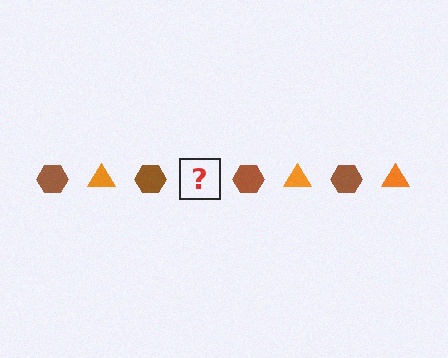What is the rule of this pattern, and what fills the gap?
The rule is that the pattern alternates between brown hexagon and orange triangle. The gap should be filled with an orange triangle.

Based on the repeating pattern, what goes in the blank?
The blank should be an orange triangle.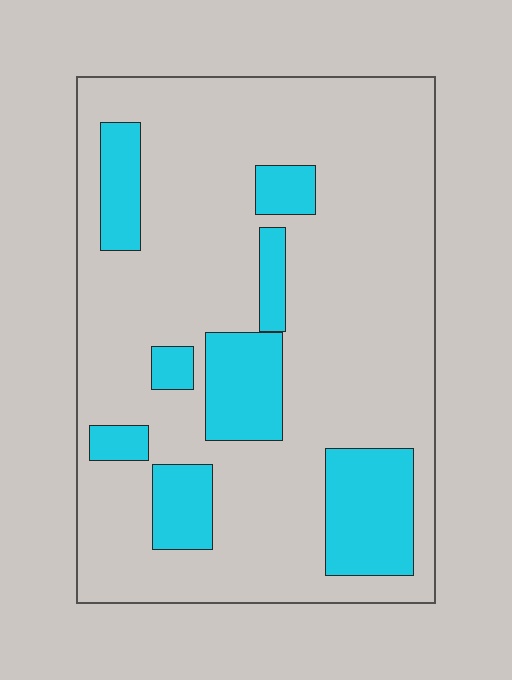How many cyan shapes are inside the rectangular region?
8.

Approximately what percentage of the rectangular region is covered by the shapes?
Approximately 20%.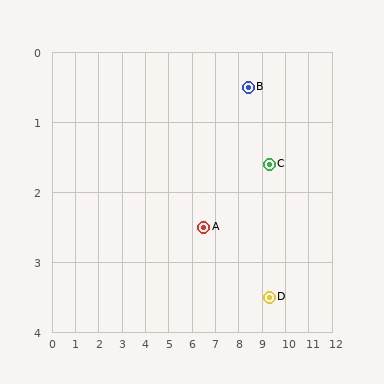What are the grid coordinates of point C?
Point C is at approximately (9.3, 1.6).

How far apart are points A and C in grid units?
Points A and C are about 2.9 grid units apart.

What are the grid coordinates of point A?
Point A is at approximately (6.5, 2.5).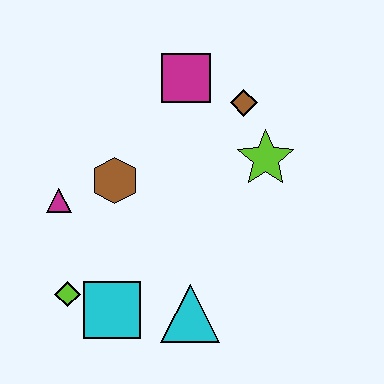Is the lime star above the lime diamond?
Yes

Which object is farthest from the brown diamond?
The lime diamond is farthest from the brown diamond.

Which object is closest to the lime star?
The brown diamond is closest to the lime star.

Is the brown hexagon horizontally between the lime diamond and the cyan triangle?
Yes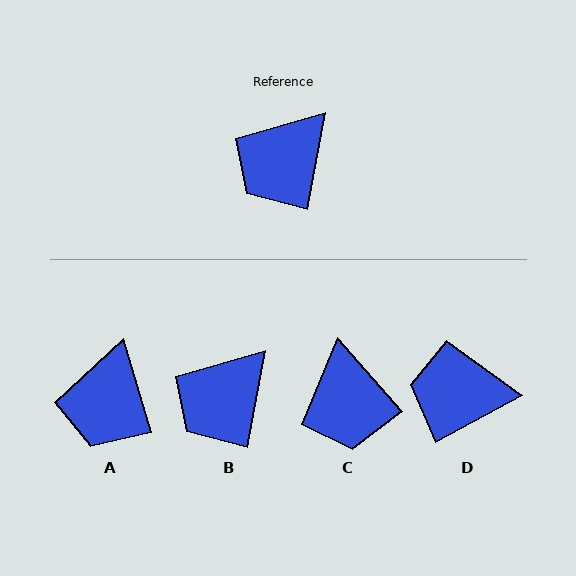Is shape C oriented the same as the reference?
No, it is off by about 52 degrees.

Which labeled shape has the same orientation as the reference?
B.